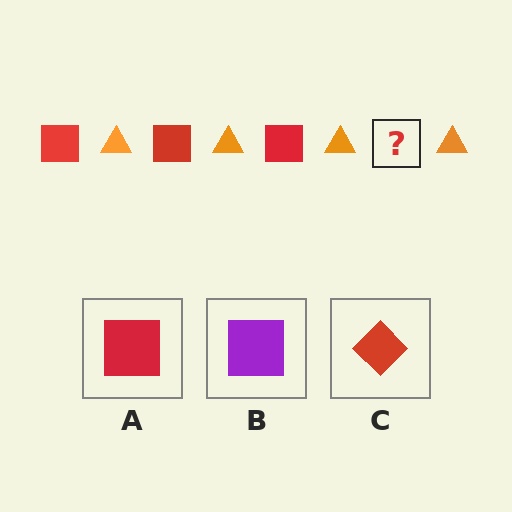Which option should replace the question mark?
Option A.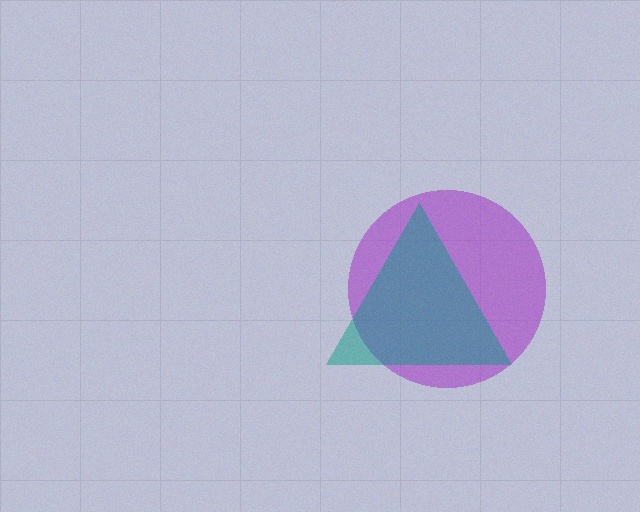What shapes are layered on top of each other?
The layered shapes are: a purple circle, a teal triangle.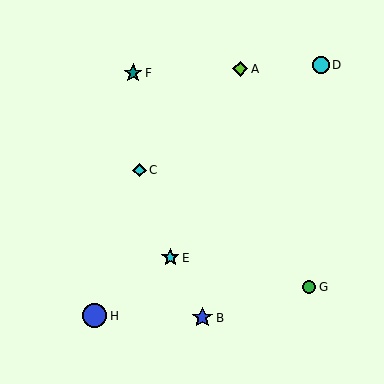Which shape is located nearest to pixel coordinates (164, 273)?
The cyan star (labeled E) at (170, 258) is nearest to that location.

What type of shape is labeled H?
Shape H is a blue circle.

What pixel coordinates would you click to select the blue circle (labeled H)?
Click at (95, 316) to select the blue circle H.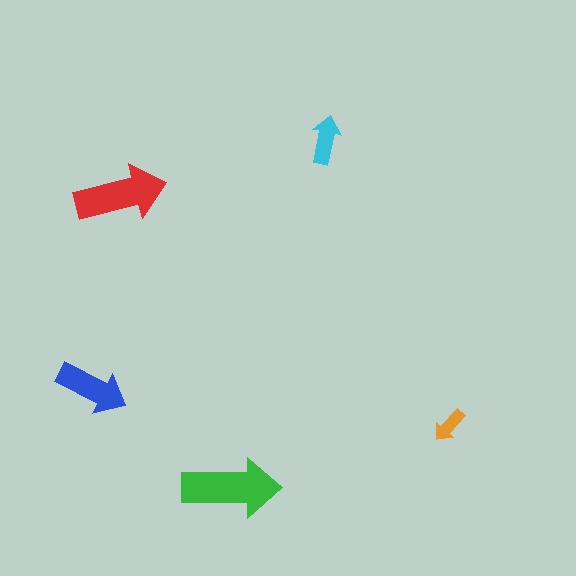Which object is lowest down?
The green arrow is bottommost.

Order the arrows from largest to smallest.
the green one, the red one, the blue one, the cyan one, the orange one.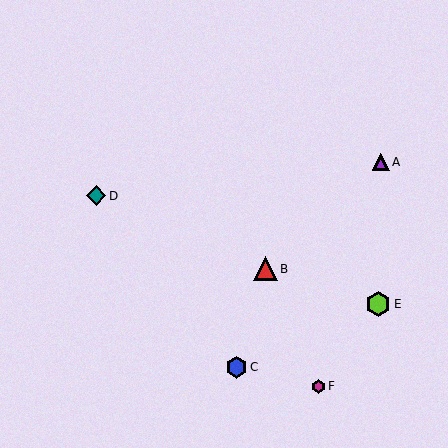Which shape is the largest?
The lime hexagon (labeled E) is the largest.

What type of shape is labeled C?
Shape C is a blue hexagon.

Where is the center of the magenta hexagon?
The center of the magenta hexagon is at (319, 386).